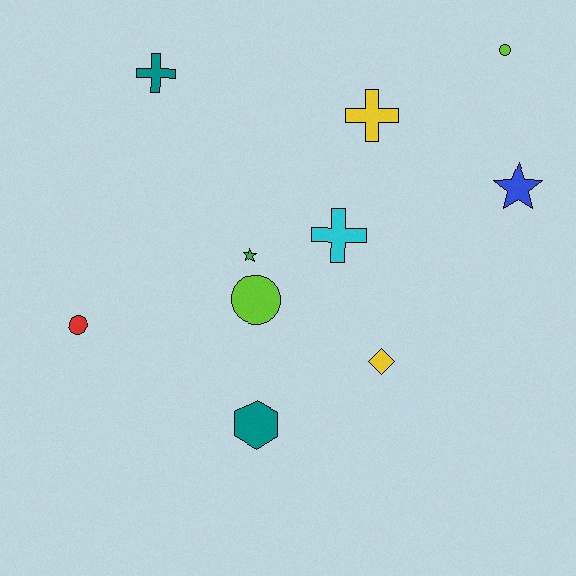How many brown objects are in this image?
There are no brown objects.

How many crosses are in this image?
There are 3 crosses.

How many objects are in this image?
There are 10 objects.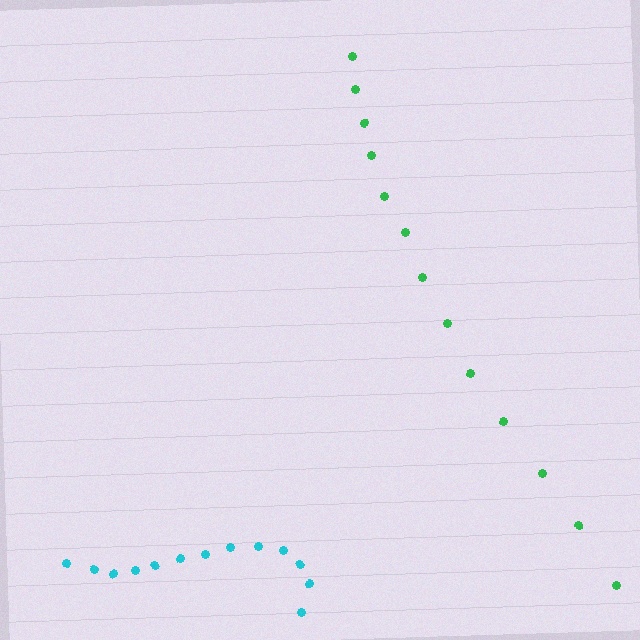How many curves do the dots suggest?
There are 2 distinct paths.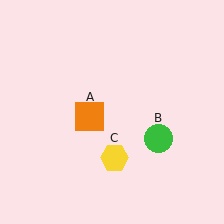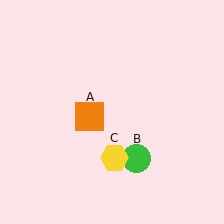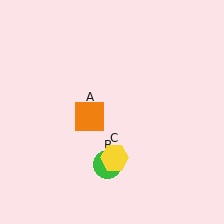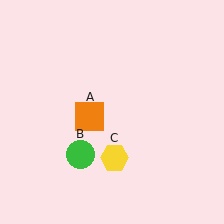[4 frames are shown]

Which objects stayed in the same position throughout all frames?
Orange square (object A) and yellow hexagon (object C) remained stationary.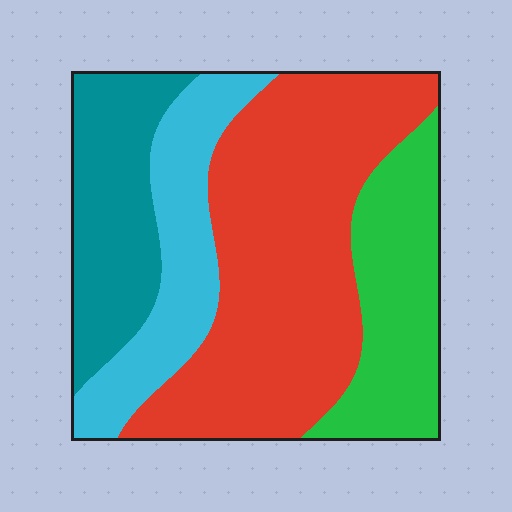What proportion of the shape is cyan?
Cyan takes up about one sixth (1/6) of the shape.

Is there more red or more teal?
Red.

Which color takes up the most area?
Red, at roughly 45%.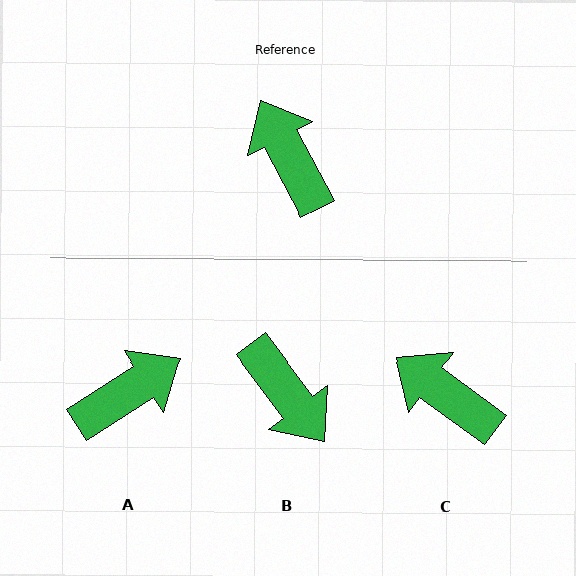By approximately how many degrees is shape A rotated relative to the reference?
Approximately 85 degrees clockwise.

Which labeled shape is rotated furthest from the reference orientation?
B, about 171 degrees away.